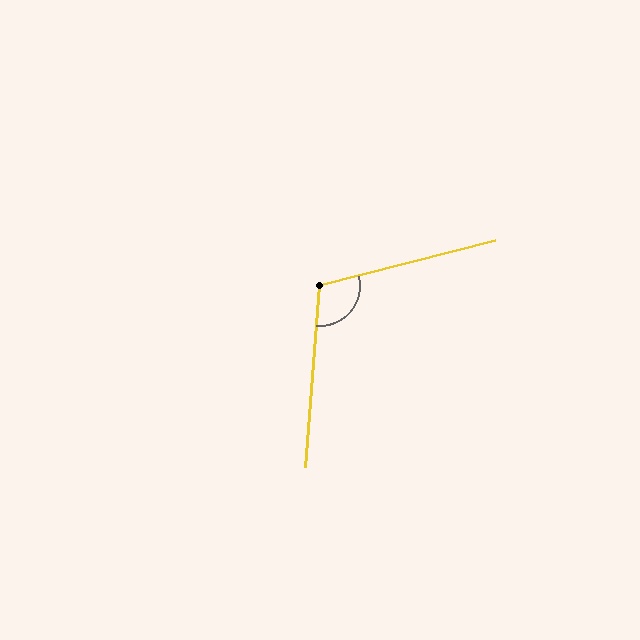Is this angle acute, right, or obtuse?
It is obtuse.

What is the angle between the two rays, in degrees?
Approximately 109 degrees.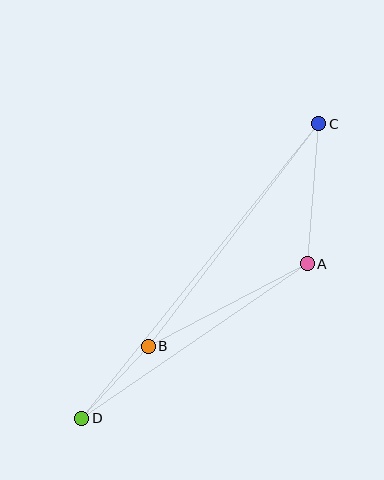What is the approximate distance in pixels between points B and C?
The distance between B and C is approximately 280 pixels.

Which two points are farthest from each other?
Points C and D are farthest from each other.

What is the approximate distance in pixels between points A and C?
The distance between A and C is approximately 141 pixels.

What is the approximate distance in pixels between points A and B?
The distance between A and B is approximately 179 pixels.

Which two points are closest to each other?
Points B and D are closest to each other.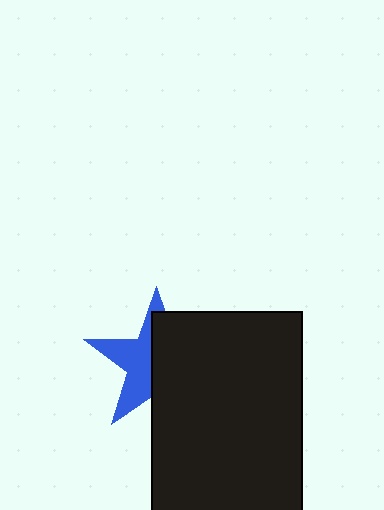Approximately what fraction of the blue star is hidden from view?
Roughly 54% of the blue star is hidden behind the black rectangle.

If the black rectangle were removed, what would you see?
You would see the complete blue star.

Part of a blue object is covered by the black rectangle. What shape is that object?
It is a star.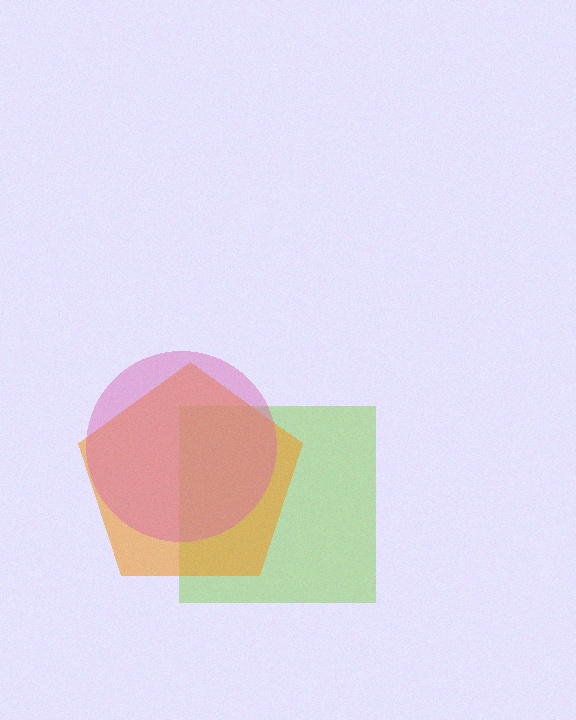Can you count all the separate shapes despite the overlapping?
Yes, there are 3 separate shapes.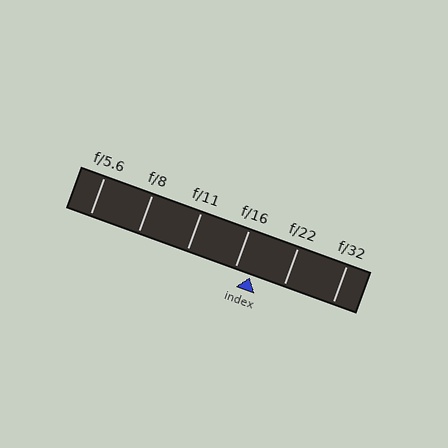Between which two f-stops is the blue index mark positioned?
The index mark is between f/16 and f/22.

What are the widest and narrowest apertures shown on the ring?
The widest aperture shown is f/5.6 and the narrowest is f/32.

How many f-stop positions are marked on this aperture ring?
There are 6 f-stop positions marked.